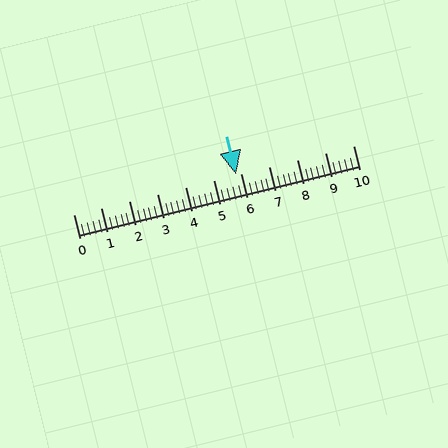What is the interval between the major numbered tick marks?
The major tick marks are spaced 1 units apart.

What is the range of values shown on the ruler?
The ruler shows values from 0 to 10.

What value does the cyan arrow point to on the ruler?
The cyan arrow points to approximately 5.8.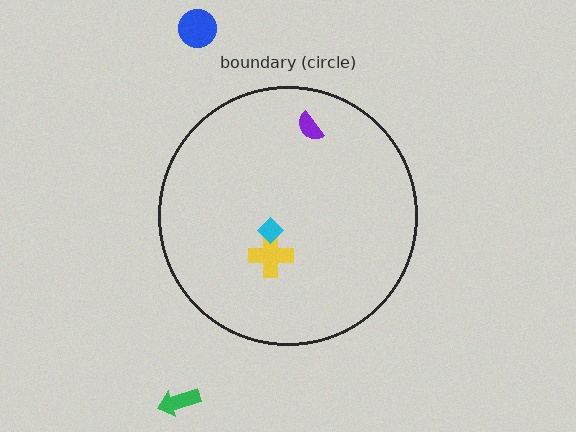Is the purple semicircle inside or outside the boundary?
Inside.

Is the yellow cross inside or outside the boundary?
Inside.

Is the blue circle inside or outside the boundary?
Outside.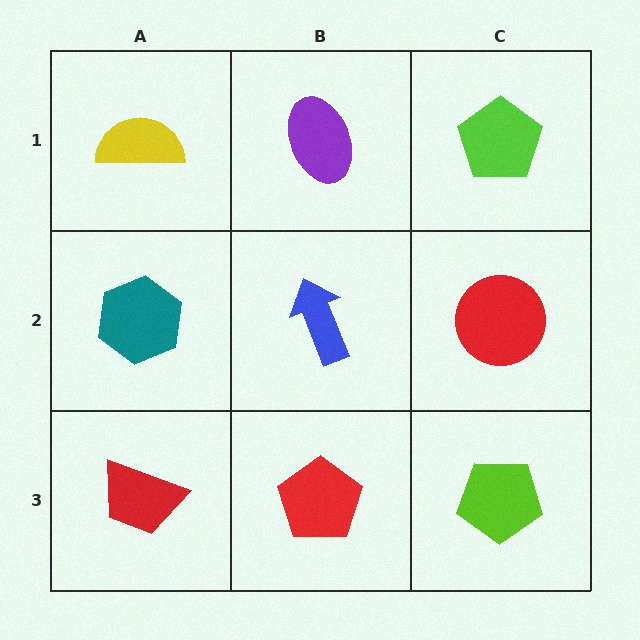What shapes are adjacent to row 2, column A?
A yellow semicircle (row 1, column A), a red trapezoid (row 3, column A), a blue arrow (row 2, column B).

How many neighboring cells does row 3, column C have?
2.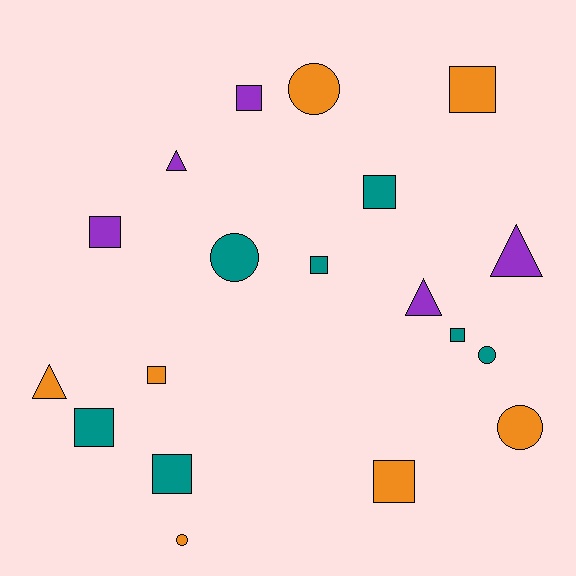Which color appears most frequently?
Teal, with 7 objects.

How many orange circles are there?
There are 3 orange circles.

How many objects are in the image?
There are 19 objects.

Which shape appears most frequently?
Square, with 10 objects.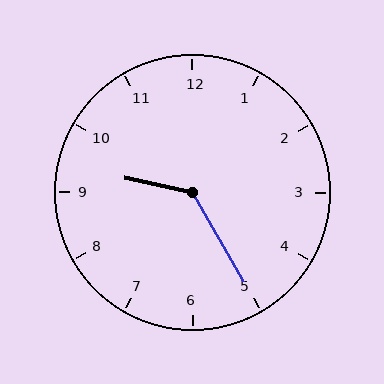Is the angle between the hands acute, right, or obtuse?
It is obtuse.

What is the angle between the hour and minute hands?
Approximately 132 degrees.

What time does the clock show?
9:25.